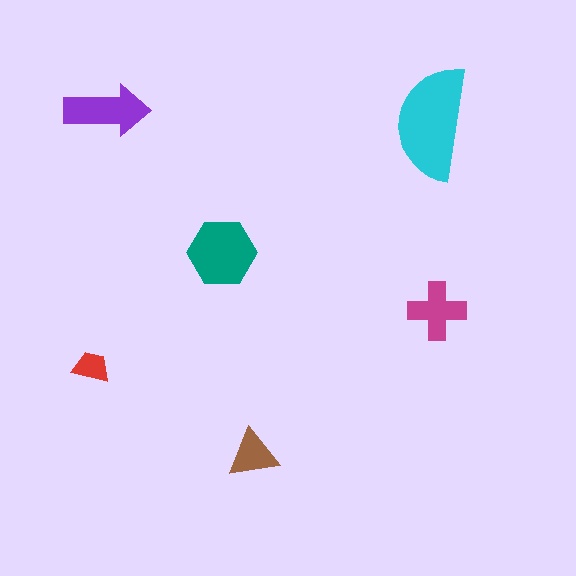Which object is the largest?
The cyan semicircle.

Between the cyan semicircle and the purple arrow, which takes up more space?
The cyan semicircle.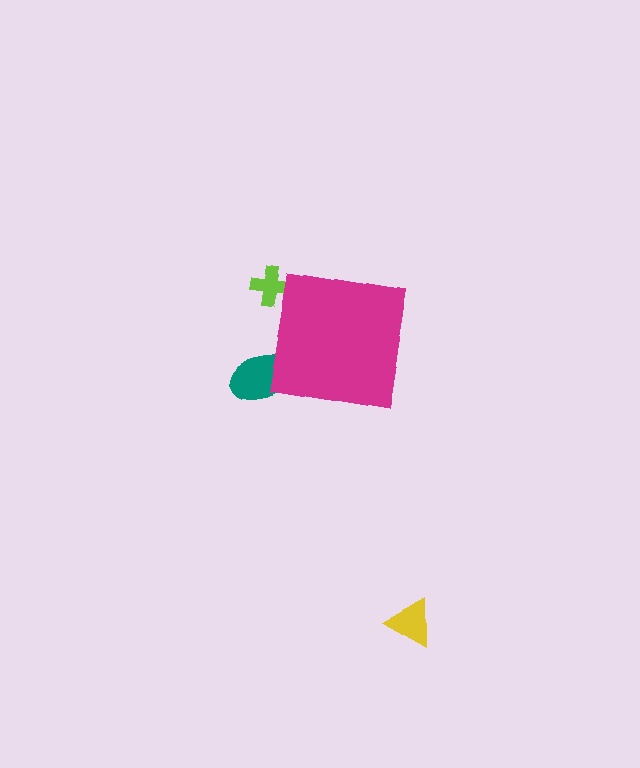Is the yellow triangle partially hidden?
No, the yellow triangle is fully visible.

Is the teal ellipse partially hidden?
Yes, the teal ellipse is partially hidden behind the magenta square.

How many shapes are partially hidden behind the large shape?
2 shapes are partially hidden.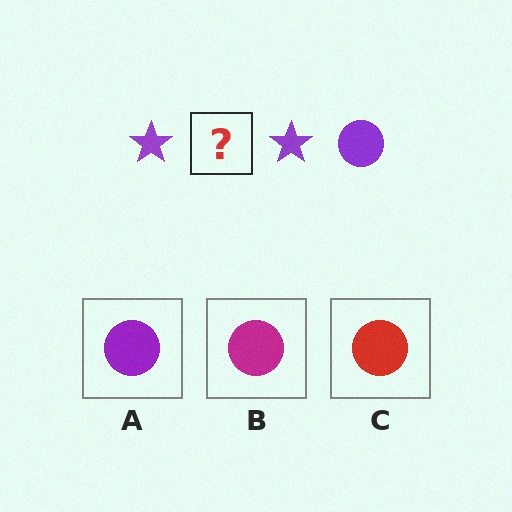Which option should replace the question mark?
Option A.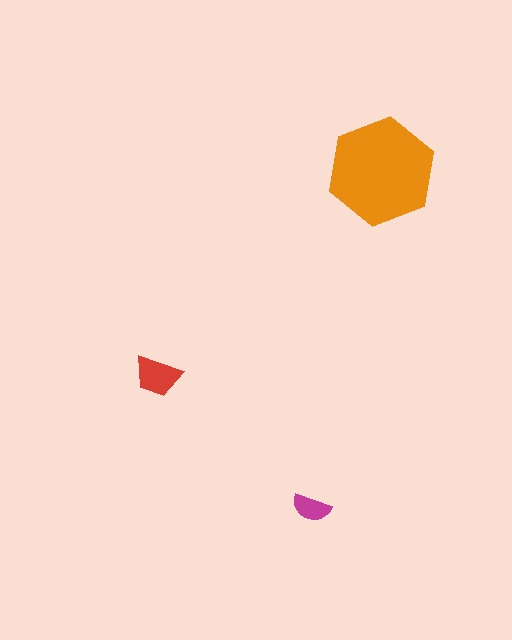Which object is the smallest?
The magenta semicircle.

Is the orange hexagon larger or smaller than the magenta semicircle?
Larger.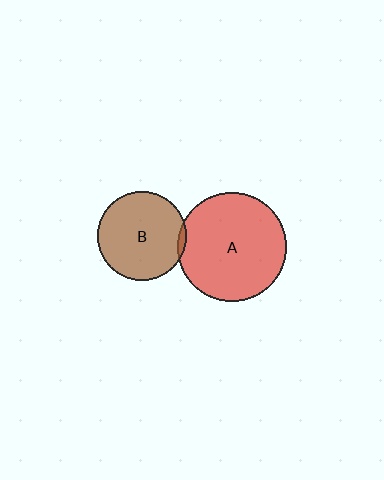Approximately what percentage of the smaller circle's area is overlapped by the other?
Approximately 5%.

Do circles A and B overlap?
Yes.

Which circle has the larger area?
Circle A (red).